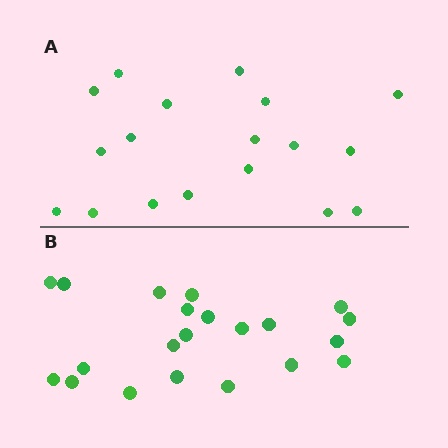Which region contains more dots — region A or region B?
Region B (the bottom region) has more dots.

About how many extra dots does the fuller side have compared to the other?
Region B has just a few more — roughly 2 or 3 more dots than region A.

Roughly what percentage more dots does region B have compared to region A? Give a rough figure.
About 15% more.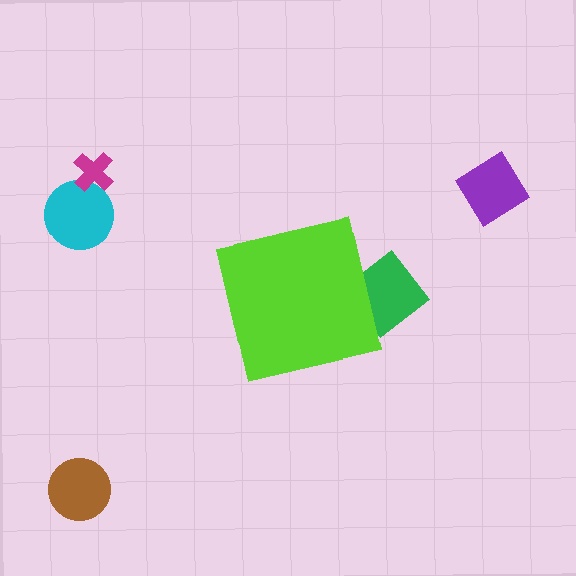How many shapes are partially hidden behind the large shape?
1 shape is partially hidden.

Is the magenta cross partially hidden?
No, the magenta cross is fully visible.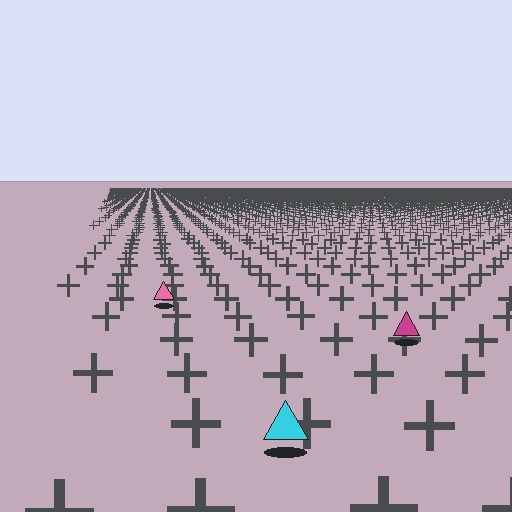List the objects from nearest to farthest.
From nearest to farthest: the cyan triangle, the magenta triangle, the pink triangle.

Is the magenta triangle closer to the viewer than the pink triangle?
Yes. The magenta triangle is closer — you can tell from the texture gradient: the ground texture is coarser near it.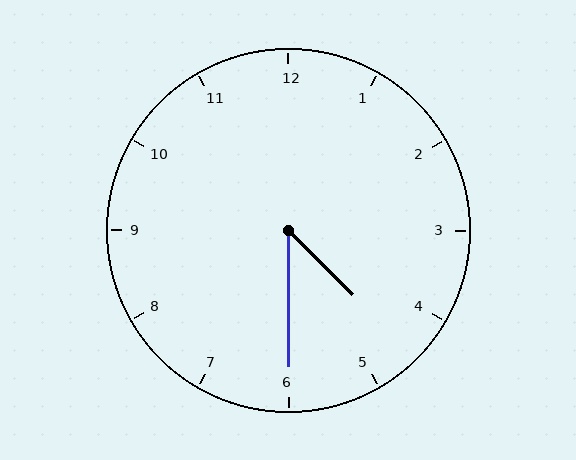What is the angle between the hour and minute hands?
Approximately 45 degrees.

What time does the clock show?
4:30.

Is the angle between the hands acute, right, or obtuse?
It is acute.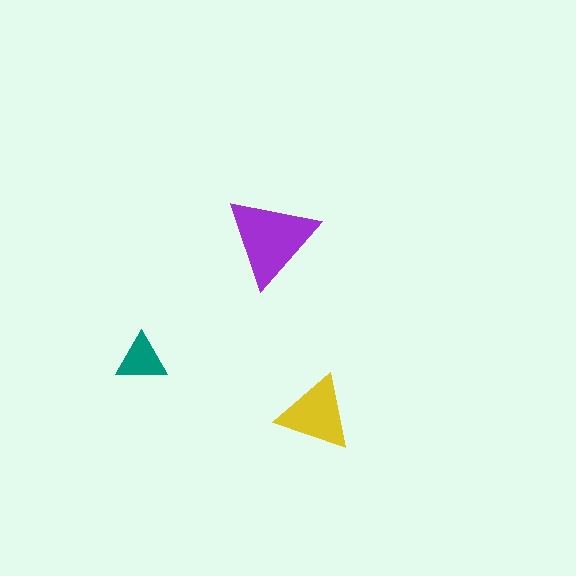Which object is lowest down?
The yellow triangle is bottommost.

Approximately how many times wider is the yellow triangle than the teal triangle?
About 1.5 times wider.